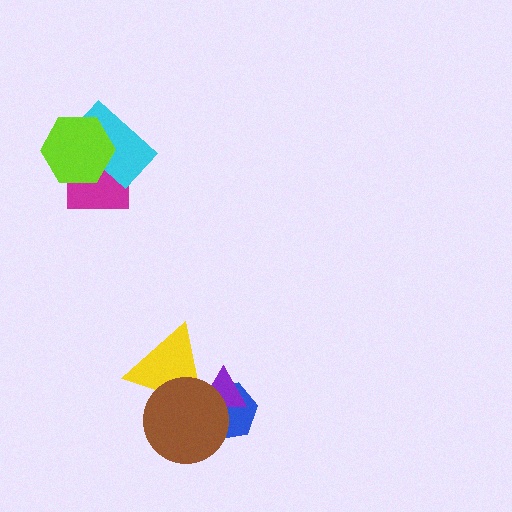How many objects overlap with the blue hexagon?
2 objects overlap with the blue hexagon.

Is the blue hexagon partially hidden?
Yes, it is partially covered by another shape.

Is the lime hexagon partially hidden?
No, no other shape covers it.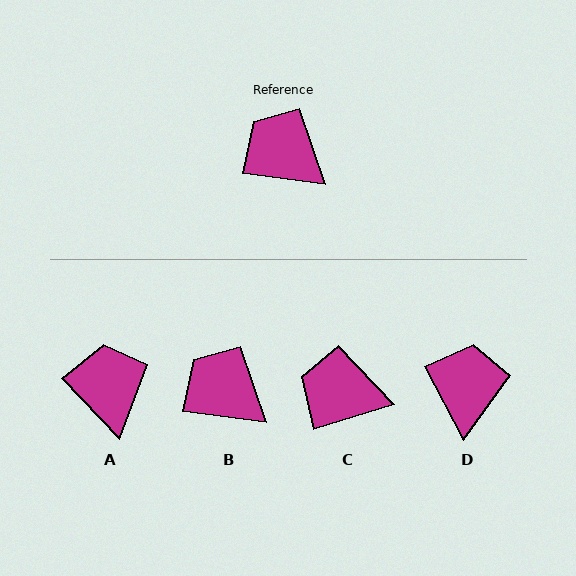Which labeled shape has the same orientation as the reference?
B.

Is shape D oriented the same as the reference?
No, it is off by about 55 degrees.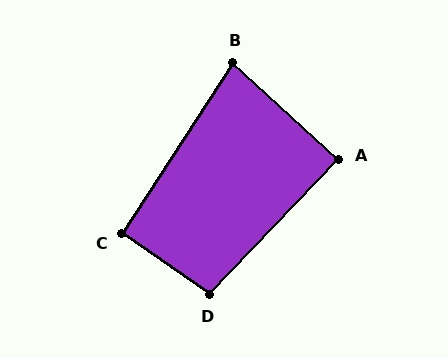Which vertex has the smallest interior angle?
B, at approximately 81 degrees.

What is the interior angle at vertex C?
Approximately 91 degrees (approximately right).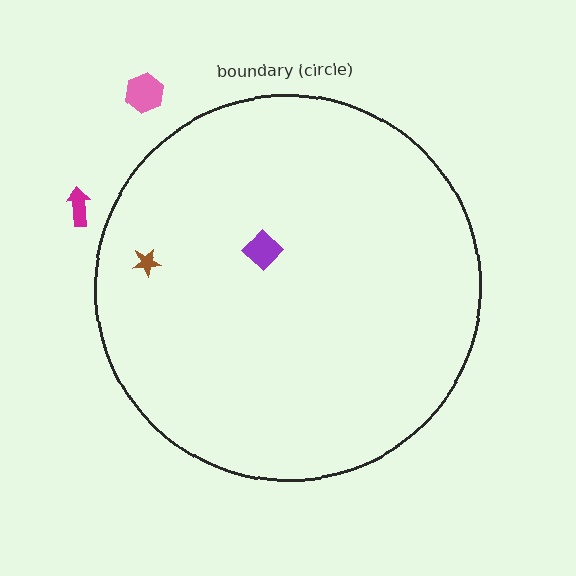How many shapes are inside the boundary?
2 inside, 2 outside.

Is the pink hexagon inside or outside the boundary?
Outside.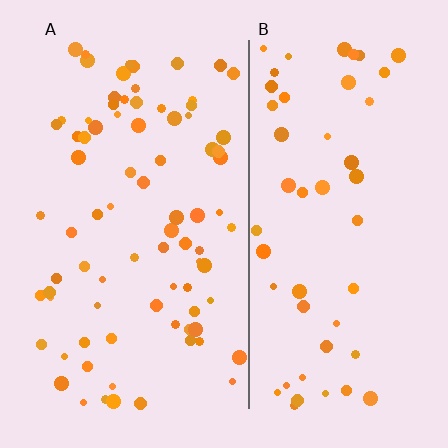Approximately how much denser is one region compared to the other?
Approximately 1.6× — region A over region B.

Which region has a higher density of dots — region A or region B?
A (the left).